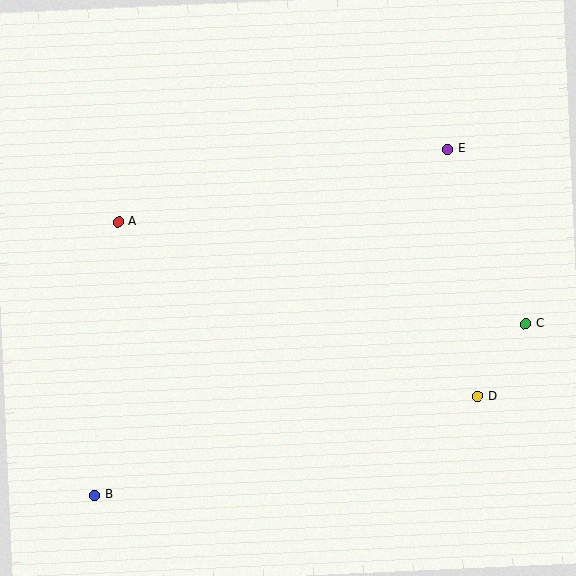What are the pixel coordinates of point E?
Point E is at (448, 149).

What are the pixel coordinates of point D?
Point D is at (478, 397).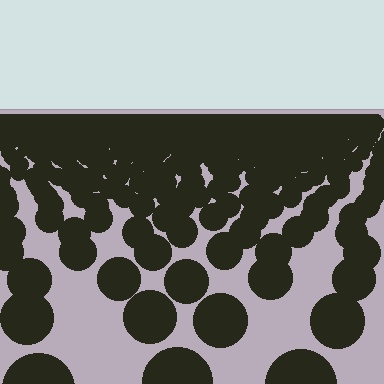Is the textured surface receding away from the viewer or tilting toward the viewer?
The surface is receding away from the viewer. Texture elements get smaller and denser toward the top.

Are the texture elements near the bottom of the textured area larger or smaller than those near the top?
Larger. Near the bottom, elements are closer to the viewer and appear at a bigger on-screen size.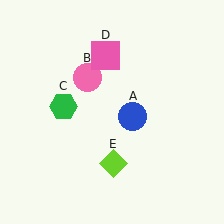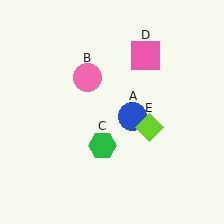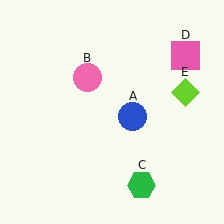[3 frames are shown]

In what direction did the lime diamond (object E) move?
The lime diamond (object E) moved up and to the right.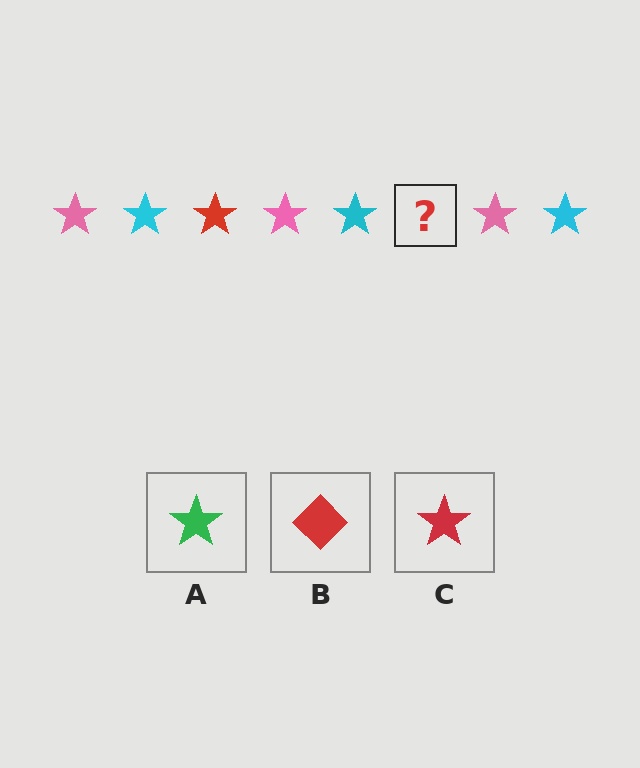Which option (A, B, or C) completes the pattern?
C.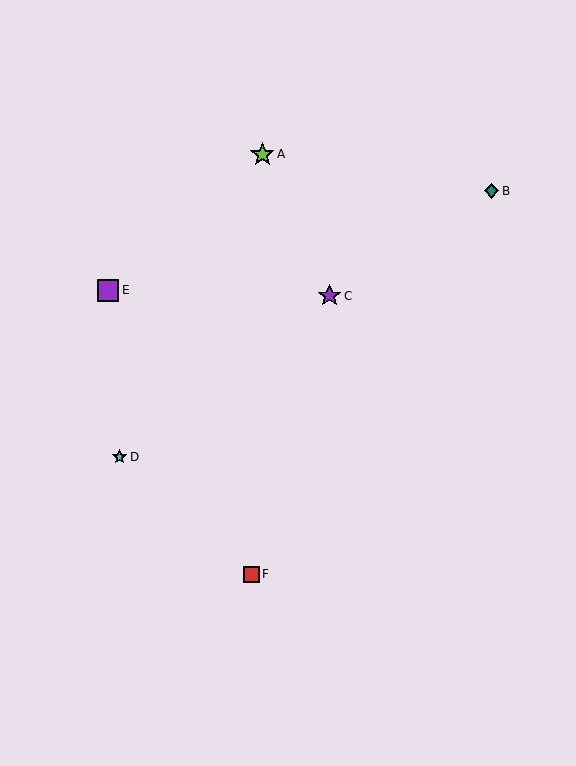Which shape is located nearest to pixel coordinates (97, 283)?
The purple square (labeled E) at (108, 290) is nearest to that location.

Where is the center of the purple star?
The center of the purple star is at (330, 296).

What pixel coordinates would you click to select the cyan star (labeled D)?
Click at (119, 457) to select the cyan star D.